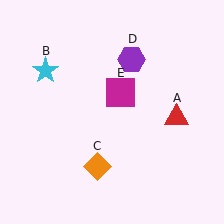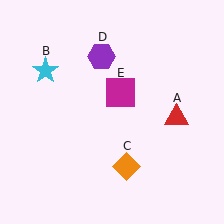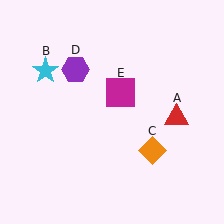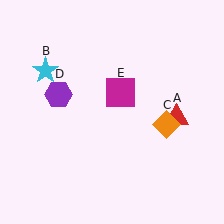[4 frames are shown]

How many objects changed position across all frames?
2 objects changed position: orange diamond (object C), purple hexagon (object D).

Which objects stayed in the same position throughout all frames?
Red triangle (object A) and cyan star (object B) and magenta square (object E) remained stationary.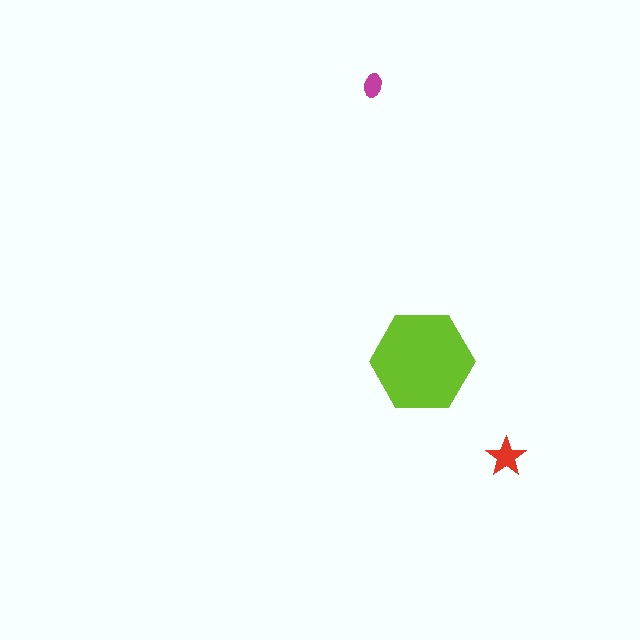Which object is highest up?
The magenta ellipse is topmost.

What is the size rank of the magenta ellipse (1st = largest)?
3rd.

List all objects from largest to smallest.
The lime hexagon, the red star, the magenta ellipse.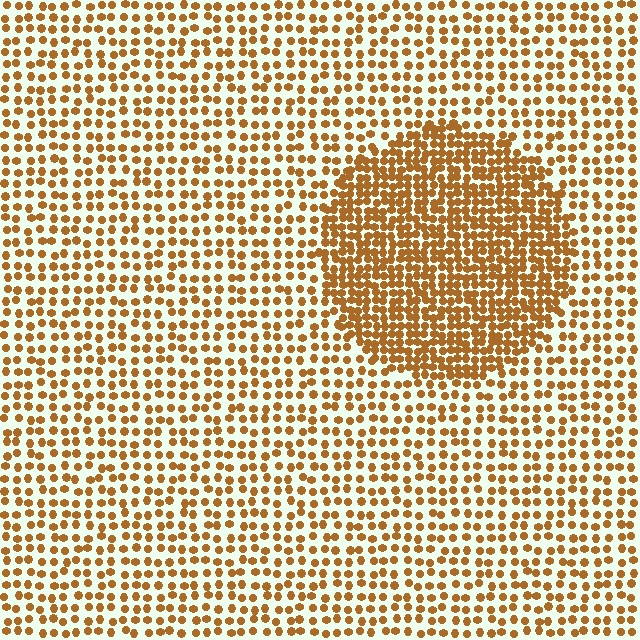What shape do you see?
I see a circle.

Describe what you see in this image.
The image contains small brown elements arranged at two different densities. A circle-shaped region is visible where the elements are more densely packed than the surrounding area.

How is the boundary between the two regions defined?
The boundary is defined by a change in element density (approximately 2.0x ratio). All elements are the same color, size, and shape.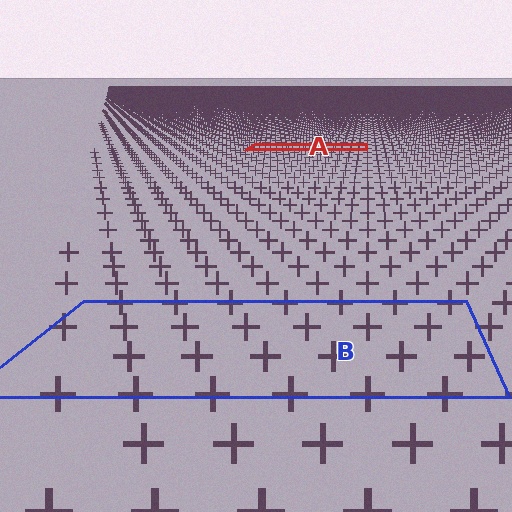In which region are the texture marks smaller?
The texture marks are smaller in region A, because it is farther away.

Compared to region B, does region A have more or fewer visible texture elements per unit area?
Region A has more texture elements per unit area — they are packed more densely because it is farther away.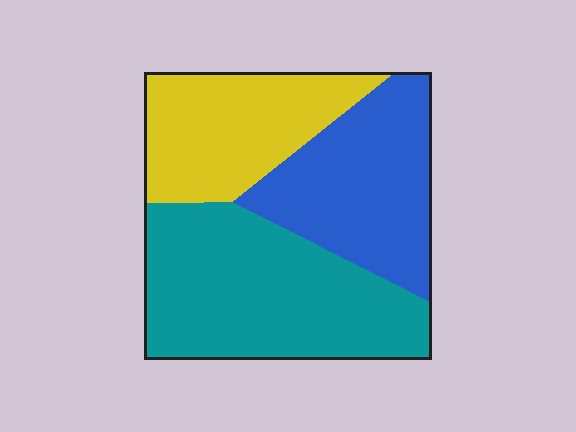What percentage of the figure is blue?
Blue takes up about one third (1/3) of the figure.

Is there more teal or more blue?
Teal.